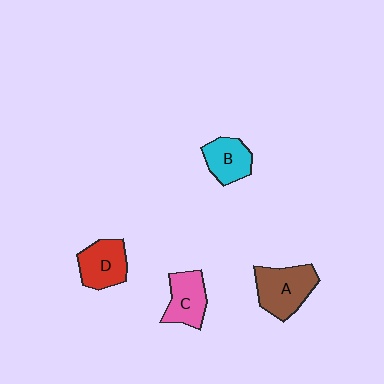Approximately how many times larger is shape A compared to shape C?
Approximately 1.3 times.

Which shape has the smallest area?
Shape B (cyan).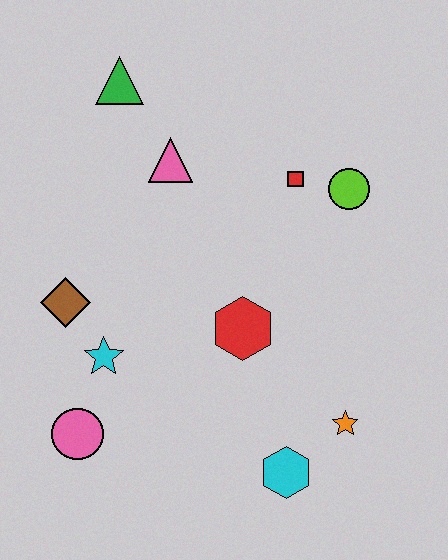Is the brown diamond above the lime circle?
No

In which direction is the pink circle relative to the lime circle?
The pink circle is to the left of the lime circle.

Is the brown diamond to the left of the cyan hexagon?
Yes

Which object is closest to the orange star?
The cyan hexagon is closest to the orange star.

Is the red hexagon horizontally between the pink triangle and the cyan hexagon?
Yes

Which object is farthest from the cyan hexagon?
The green triangle is farthest from the cyan hexagon.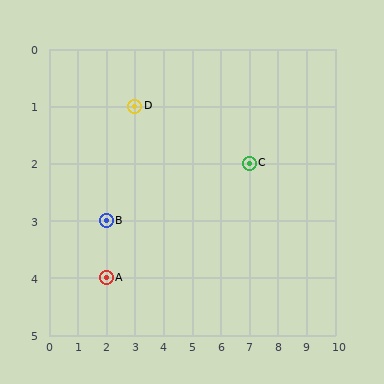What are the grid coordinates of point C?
Point C is at grid coordinates (7, 2).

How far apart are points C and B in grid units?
Points C and B are 5 columns and 1 row apart (about 5.1 grid units diagonally).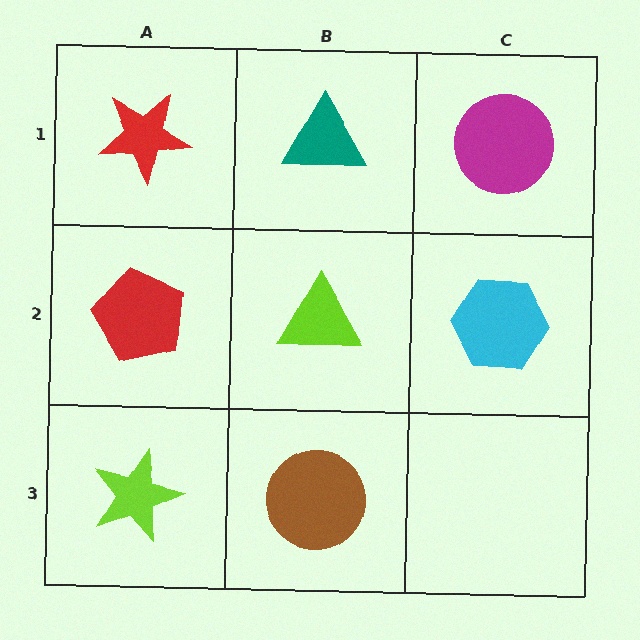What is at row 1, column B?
A teal triangle.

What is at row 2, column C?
A cyan hexagon.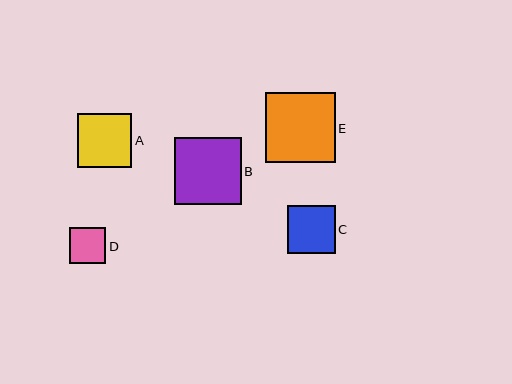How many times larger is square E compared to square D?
Square E is approximately 1.9 times the size of square D.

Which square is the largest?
Square E is the largest with a size of approximately 70 pixels.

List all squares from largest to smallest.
From largest to smallest: E, B, A, C, D.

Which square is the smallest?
Square D is the smallest with a size of approximately 36 pixels.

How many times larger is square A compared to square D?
Square A is approximately 1.5 times the size of square D.